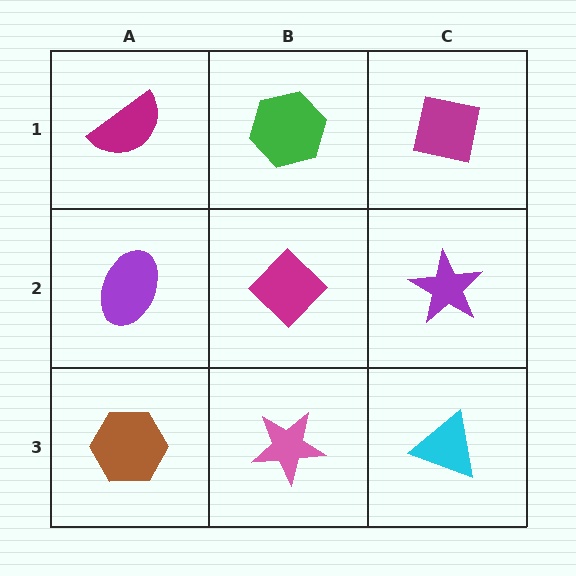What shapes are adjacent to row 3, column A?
A purple ellipse (row 2, column A), a pink star (row 3, column B).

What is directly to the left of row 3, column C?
A pink star.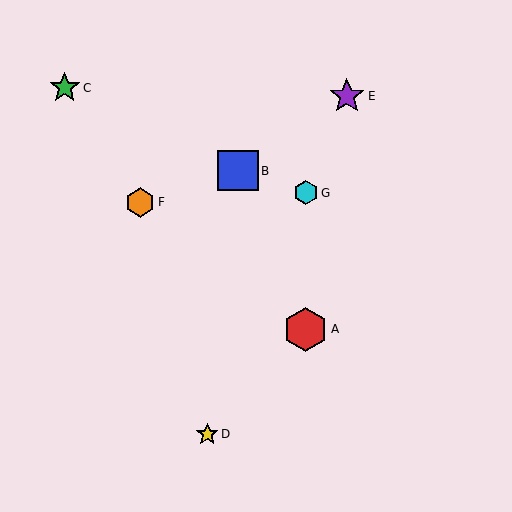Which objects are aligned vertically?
Objects A, G are aligned vertically.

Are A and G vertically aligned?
Yes, both are at x≈306.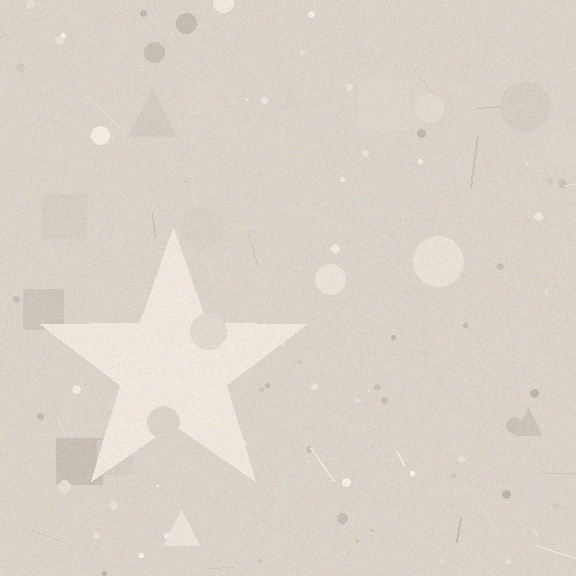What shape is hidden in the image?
A star is hidden in the image.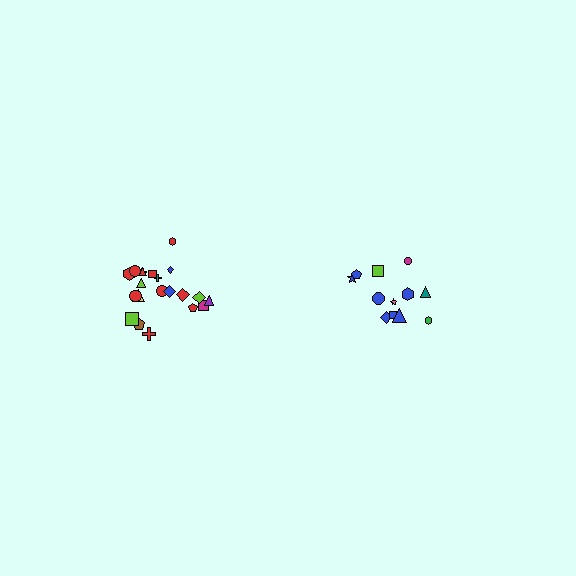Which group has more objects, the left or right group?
The left group.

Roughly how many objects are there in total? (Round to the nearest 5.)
Roughly 35 objects in total.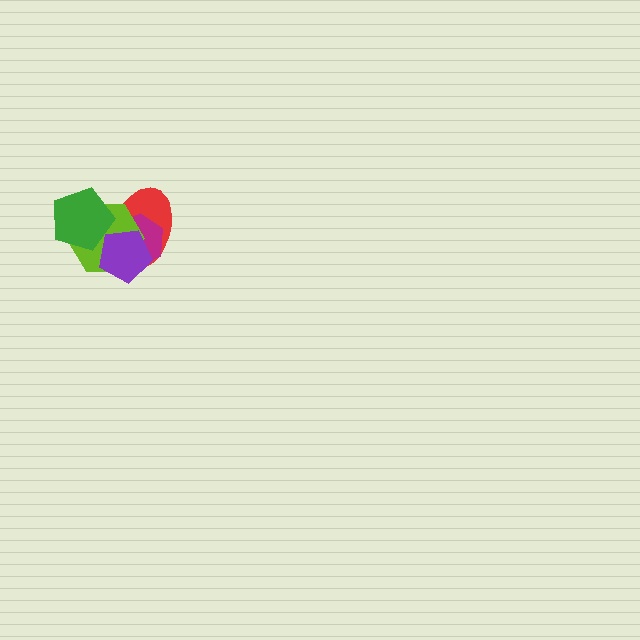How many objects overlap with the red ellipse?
4 objects overlap with the red ellipse.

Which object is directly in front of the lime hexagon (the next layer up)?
The green pentagon is directly in front of the lime hexagon.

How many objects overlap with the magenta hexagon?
3 objects overlap with the magenta hexagon.